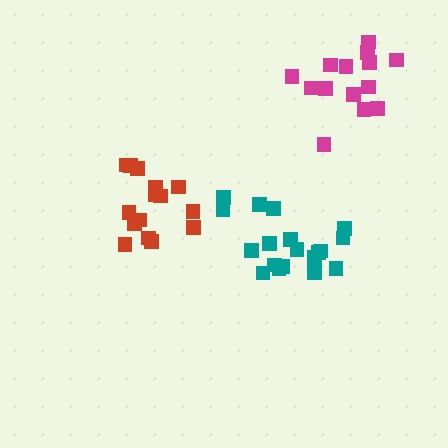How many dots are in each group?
Group 1: 20 dots, Group 2: 16 dots, Group 3: 14 dots (50 total).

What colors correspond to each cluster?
The clusters are colored: teal, red, magenta.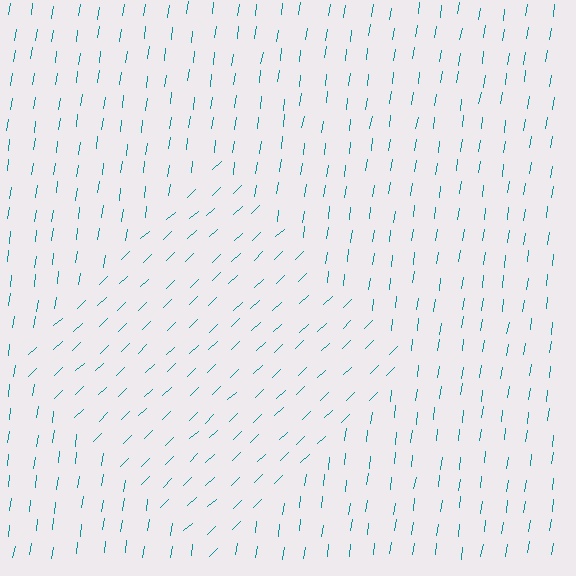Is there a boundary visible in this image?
Yes, there is a texture boundary formed by a change in line orientation.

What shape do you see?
I see a diamond.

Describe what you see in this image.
The image is filled with small teal line segments. A diamond region in the image has lines oriented differently from the surrounding lines, creating a visible texture boundary.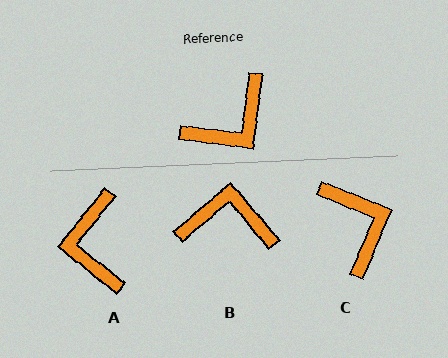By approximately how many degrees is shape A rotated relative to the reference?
Approximately 121 degrees clockwise.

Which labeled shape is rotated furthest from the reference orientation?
B, about 137 degrees away.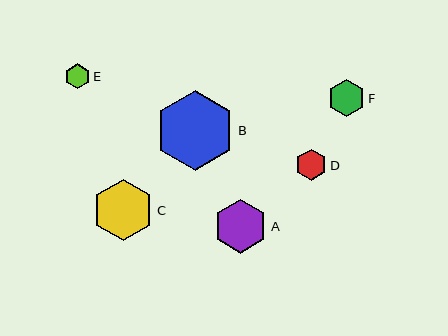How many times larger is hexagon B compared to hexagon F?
Hexagon B is approximately 2.2 times the size of hexagon F.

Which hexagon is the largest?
Hexagon B is the largest with a size of approximately 80 pixels.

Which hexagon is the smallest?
Hexagon E is the smallest with a size of approximately 25 pixels.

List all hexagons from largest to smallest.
From largest to smallest: B, C, A, F, D, E.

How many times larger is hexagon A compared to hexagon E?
Hexagon A is approximately 2.2 times the size of hexagon E.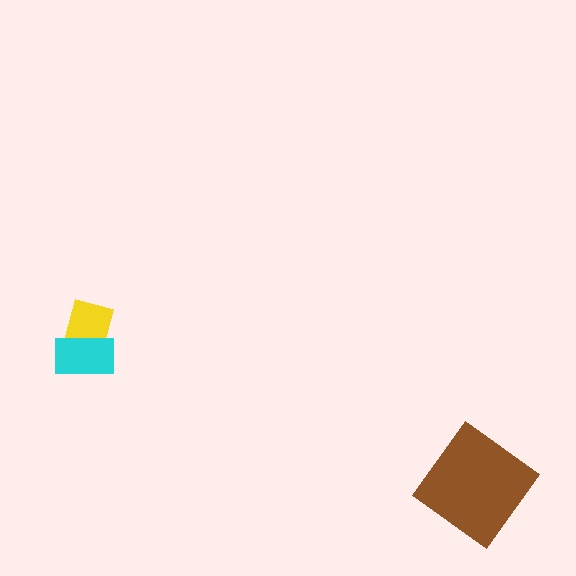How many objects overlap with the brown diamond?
0 objects overlap with the brown diamond.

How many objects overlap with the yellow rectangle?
1 object overlaps with the yellow rectangle.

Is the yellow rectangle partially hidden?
Yes, it is partially covered by another shape.